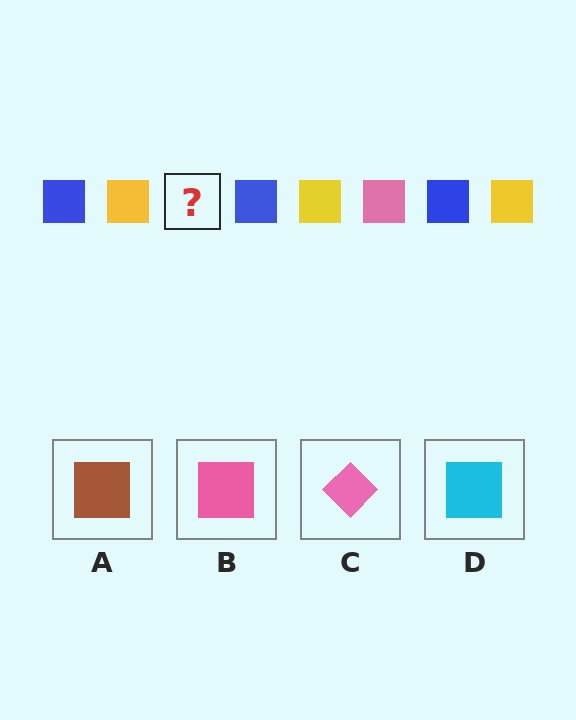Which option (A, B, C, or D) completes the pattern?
B.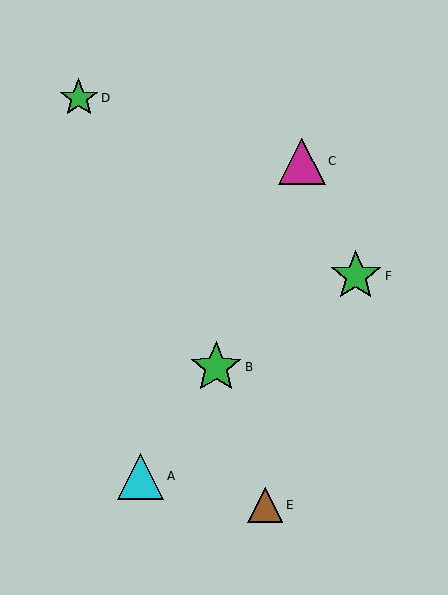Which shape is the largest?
The green star (labeled B) is the largest.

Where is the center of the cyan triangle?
The center of the cyan triangle is at (141, 477).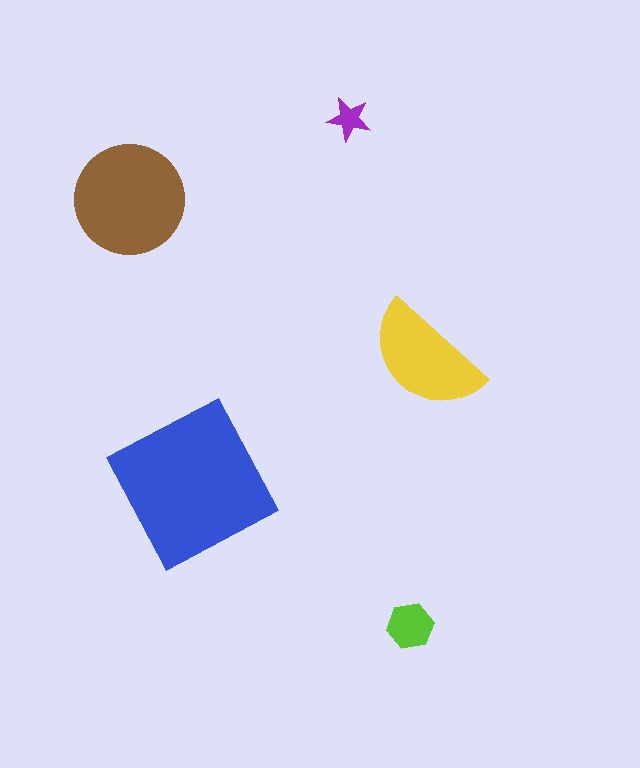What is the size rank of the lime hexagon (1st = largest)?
4th.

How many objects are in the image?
There are 5 objects in the image.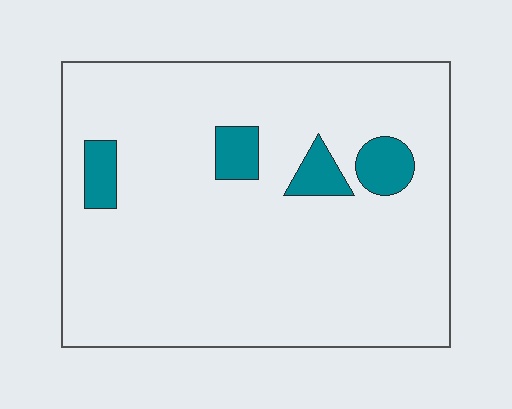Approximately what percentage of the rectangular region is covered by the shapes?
Approximately 10%.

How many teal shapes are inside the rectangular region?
4.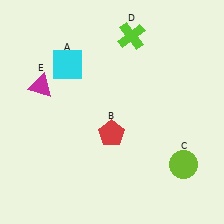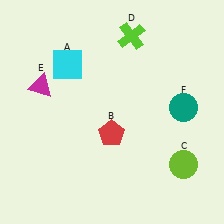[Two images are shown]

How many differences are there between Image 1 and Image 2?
There is 1 difference between the two images.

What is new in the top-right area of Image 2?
A teal circle (F) was added in the top-right area of Image 2.